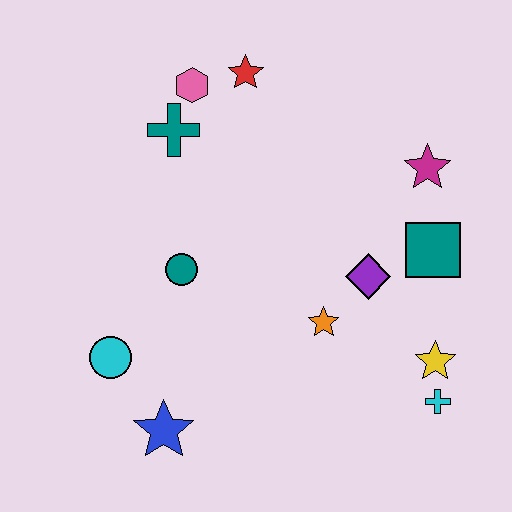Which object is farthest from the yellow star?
The pink hexagon is farthest from the yellow star.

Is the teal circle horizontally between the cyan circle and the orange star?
Yes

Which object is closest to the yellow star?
The cyan cross is closest to the yellow star.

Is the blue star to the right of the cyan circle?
Yes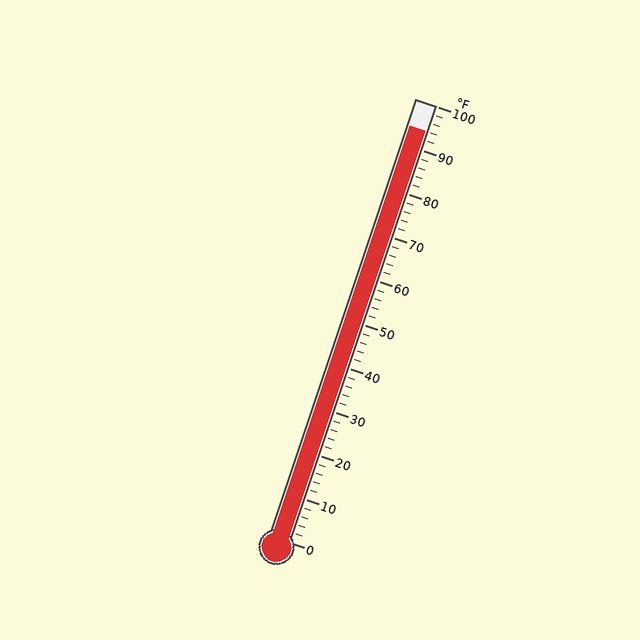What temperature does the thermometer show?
The thermometer shows approximately 94°F.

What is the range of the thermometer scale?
The thermometer scale ranges from 0°F to 100°F.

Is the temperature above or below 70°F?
The temperature is above 70°F.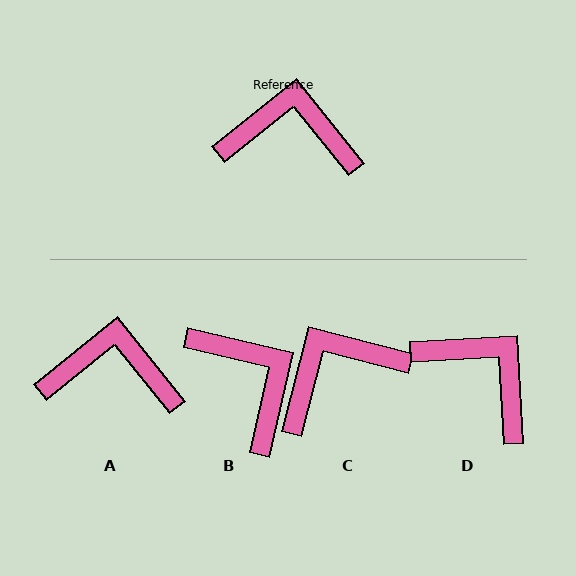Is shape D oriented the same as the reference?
No, it is off by about 35 degrees.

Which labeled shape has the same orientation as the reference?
A.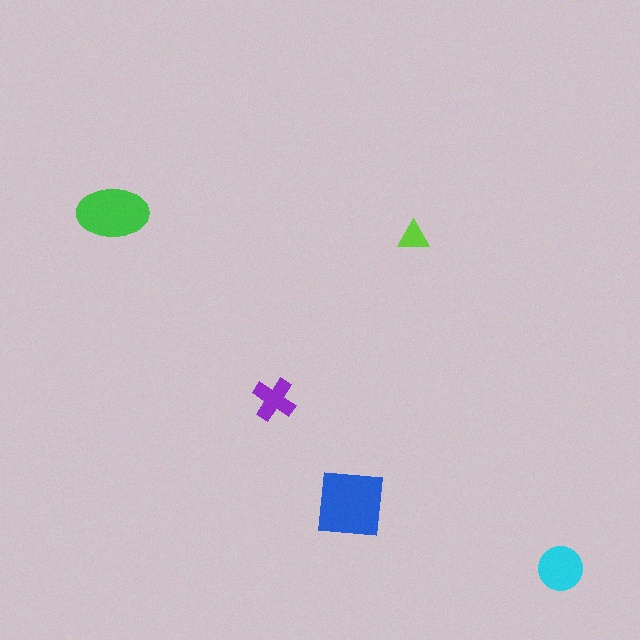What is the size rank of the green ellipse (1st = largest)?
2nd.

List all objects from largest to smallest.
The blue square, the green ellipse, the cyan circle, the purple cross, the lime triangle.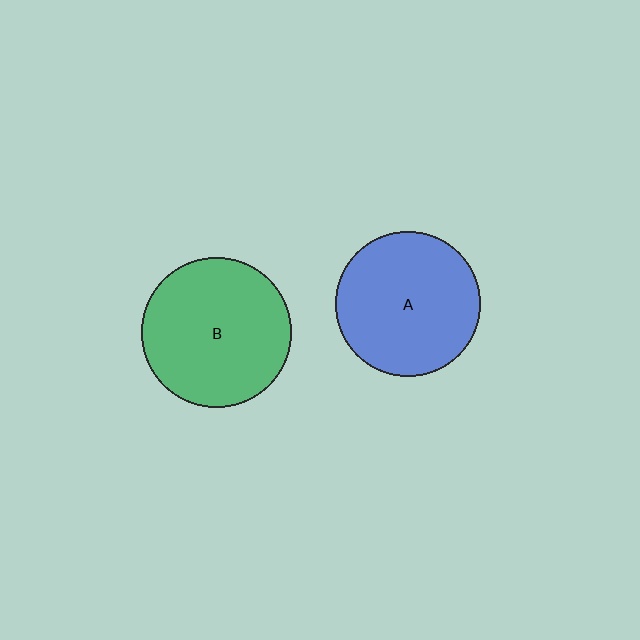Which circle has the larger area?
Circle B (green).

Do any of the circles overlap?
No, none of the circles overlap.